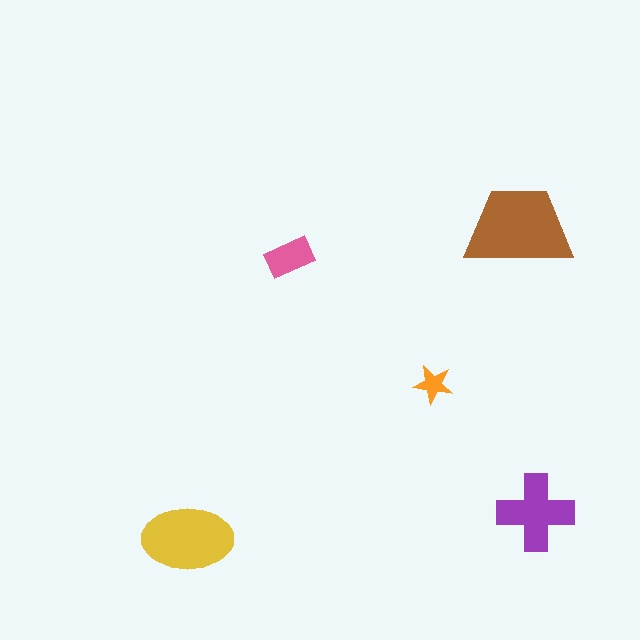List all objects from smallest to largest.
The orange star, the pink rectangle, the purple cross, the yellow ellipse, the brown trapezoid.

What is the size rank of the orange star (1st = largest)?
5th.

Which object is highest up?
The brown trapezoid is topmost.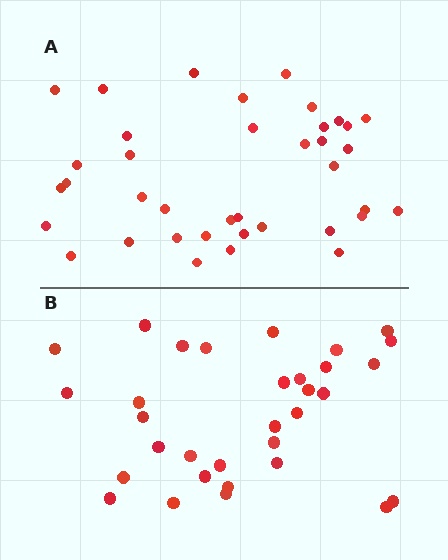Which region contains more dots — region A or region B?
Region A (the top region) has more dots.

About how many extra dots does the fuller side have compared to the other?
Region A has about 6 more dots than region B.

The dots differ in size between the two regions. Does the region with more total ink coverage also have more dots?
No. Region B has more total ink coverage because its dots are larger, but region A actually contains more individual dots. Total area can be misleading — the number of items is what matters here.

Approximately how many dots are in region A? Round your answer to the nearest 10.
About 40 dots. (The exact count is 38, which rounds to 40.)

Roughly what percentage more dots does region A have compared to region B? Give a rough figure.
About 20% more.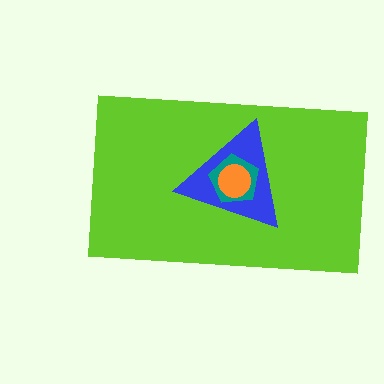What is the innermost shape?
The orange circle.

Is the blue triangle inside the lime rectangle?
Yes.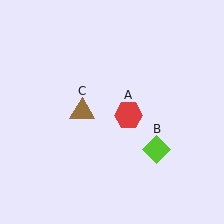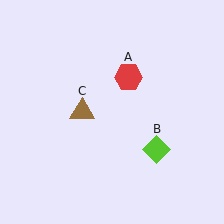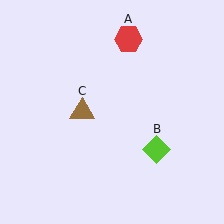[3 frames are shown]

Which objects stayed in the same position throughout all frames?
Lime diamond (object B) and brown triangle (object C) remained stationary.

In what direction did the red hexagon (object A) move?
The red hexagon (object A) moved up.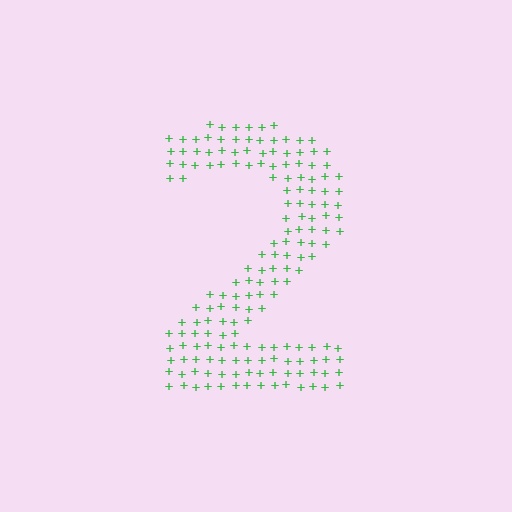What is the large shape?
The large shape is the digit 2.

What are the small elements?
The small elements are plus signs.